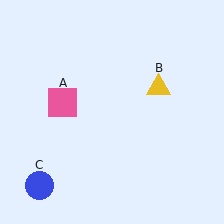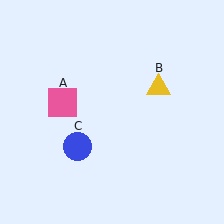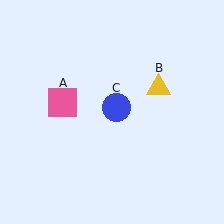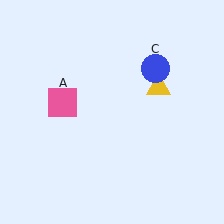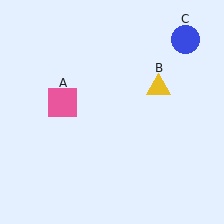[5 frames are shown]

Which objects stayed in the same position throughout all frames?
Pink square (object A) and yellow triangle (object B) remained stationary.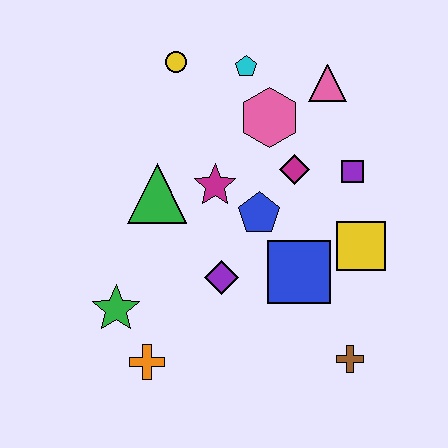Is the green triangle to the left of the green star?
No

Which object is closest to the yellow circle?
The cyan pentagon is closest to the yellow circle.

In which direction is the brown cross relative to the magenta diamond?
The brown cross is below the magenta diamond.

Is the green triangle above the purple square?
No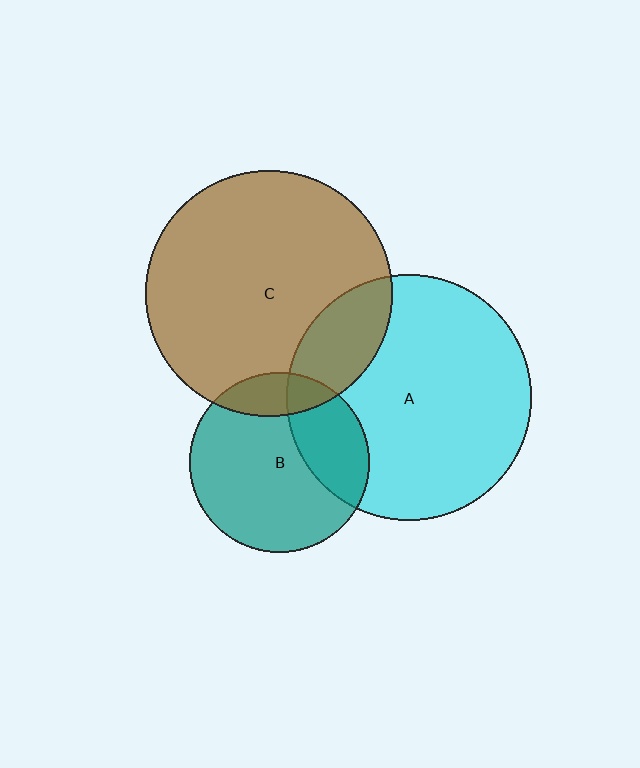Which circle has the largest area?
Circle C (brown).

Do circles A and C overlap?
Yes.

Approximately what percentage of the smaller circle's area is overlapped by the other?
Approximately 20%.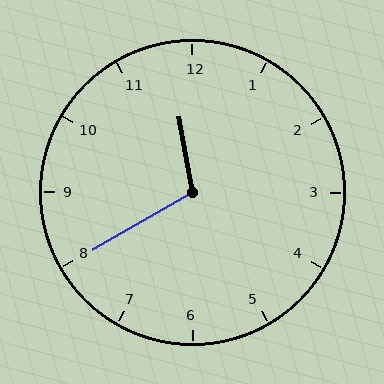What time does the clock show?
11:40.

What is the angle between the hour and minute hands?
Approximately 110 degrees.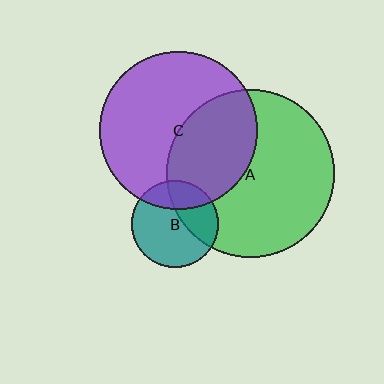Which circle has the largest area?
Circle A (green).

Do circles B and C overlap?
Yes.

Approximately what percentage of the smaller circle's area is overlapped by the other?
Approximately 25%.